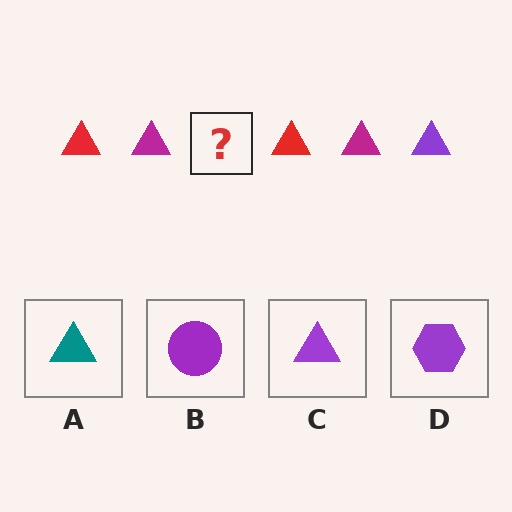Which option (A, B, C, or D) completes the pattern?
C.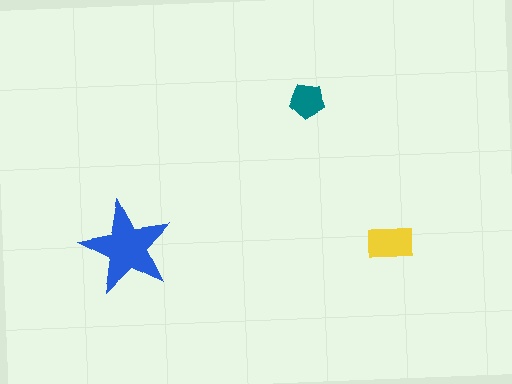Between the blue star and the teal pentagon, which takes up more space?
The blue star.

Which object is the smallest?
The teal pentagon.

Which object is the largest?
The blue star.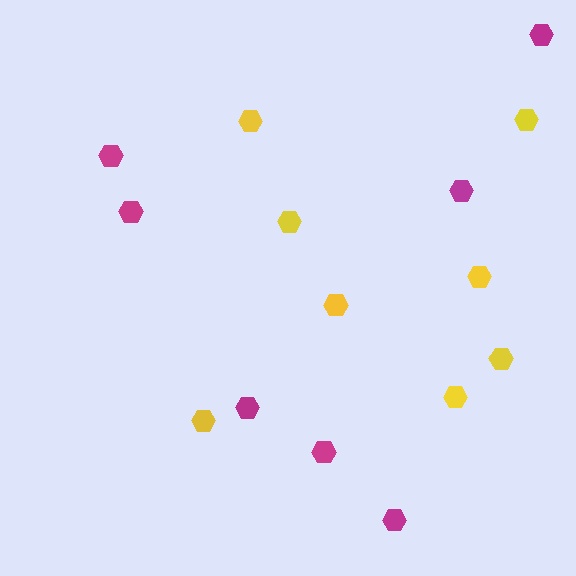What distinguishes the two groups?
There are 2 groups: one group of yellow hexagons (8) and one group of magenta hexagons (7).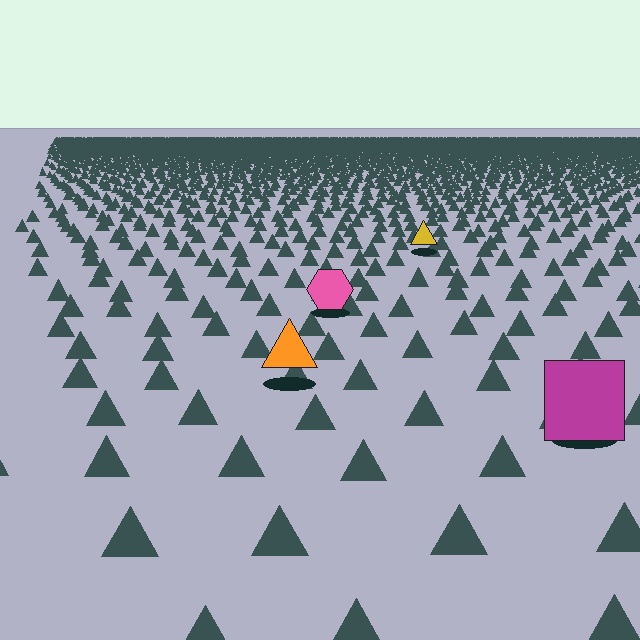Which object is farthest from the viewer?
The yellow triangle is farthest from the viewer. It appears smaller and the ground texture around it is denser.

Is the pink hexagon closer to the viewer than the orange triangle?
No. The orange triangle is closer — you can tell from the texture gradient: the ground texture is coarser near it.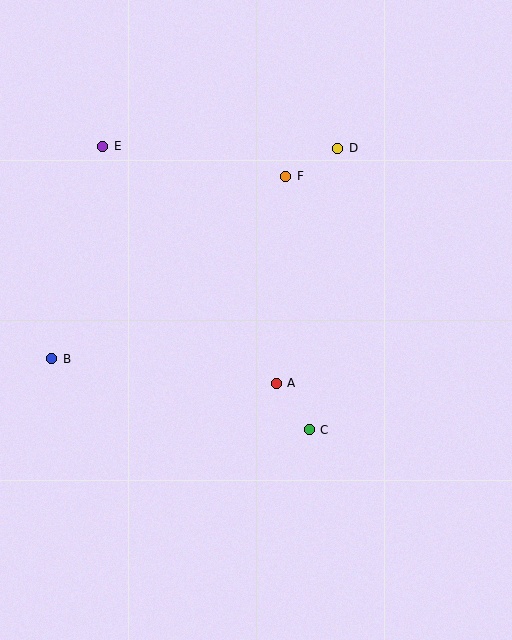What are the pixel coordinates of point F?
Point F is at (286, 176).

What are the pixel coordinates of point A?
Point A is at (276, 383).